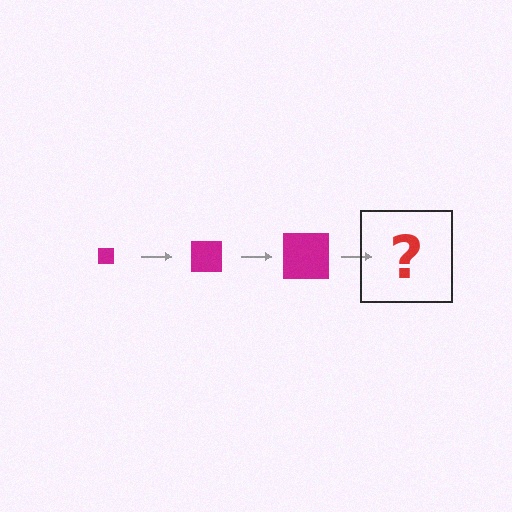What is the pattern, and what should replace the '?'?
The pattern is that the square gets progressively larger each step. The '?' should be a magenta square, larger than the previous one.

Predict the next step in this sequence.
The next step is a magenta square, larger than the previous one.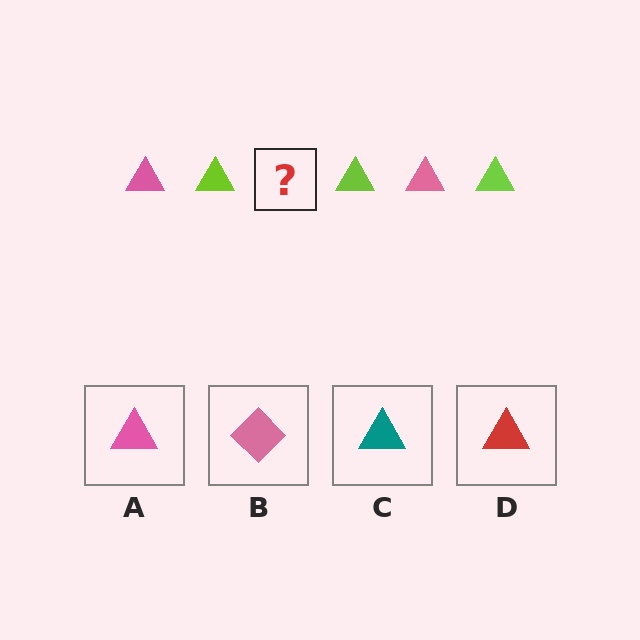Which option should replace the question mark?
Option A.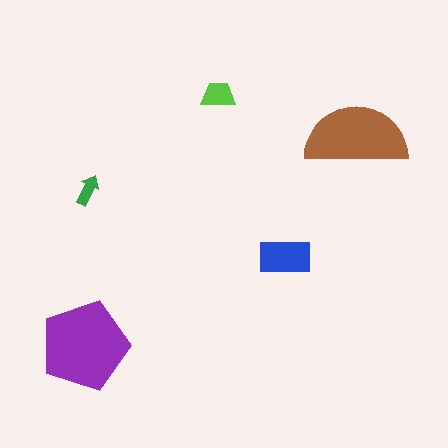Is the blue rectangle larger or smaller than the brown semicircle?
Smaller.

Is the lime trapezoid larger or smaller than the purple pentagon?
Smaller.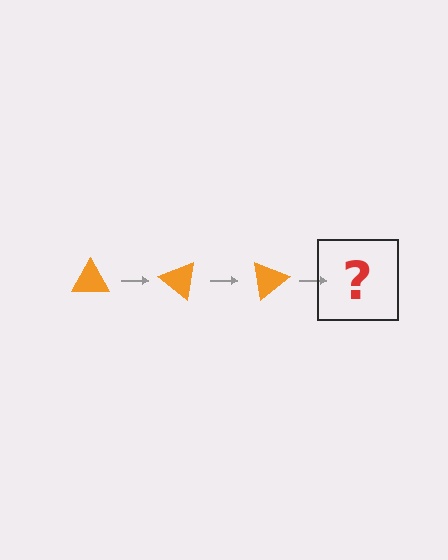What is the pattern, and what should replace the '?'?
The pattern is that the triangle rotates 40 degrees each step. The '?' should be an orange triangle rotated 120 degrees.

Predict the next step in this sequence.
The next step is an orange triangle rotated 120 degrees.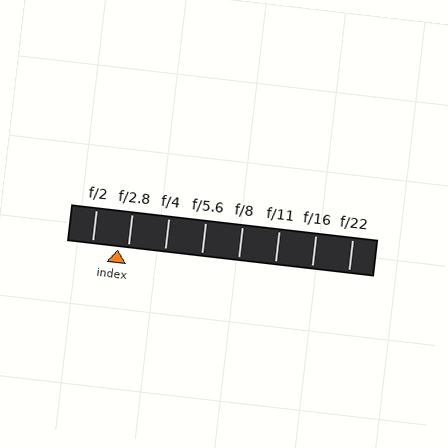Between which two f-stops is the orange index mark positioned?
The index mark is between f/2 and f/2.8.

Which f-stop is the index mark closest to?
The index mark is closest to f/2.8.